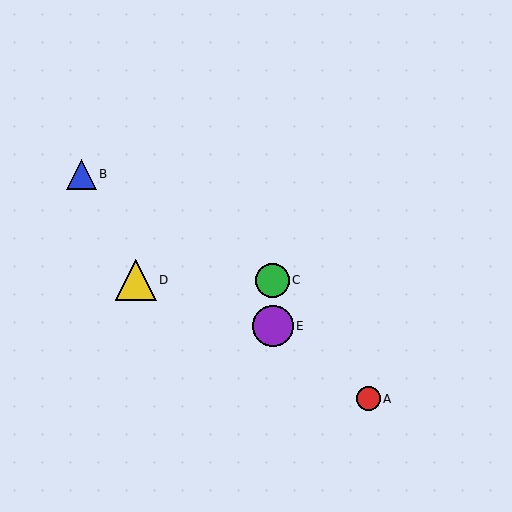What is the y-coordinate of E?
Object E is at y≈326.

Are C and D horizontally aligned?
Yes, both are at y≈280.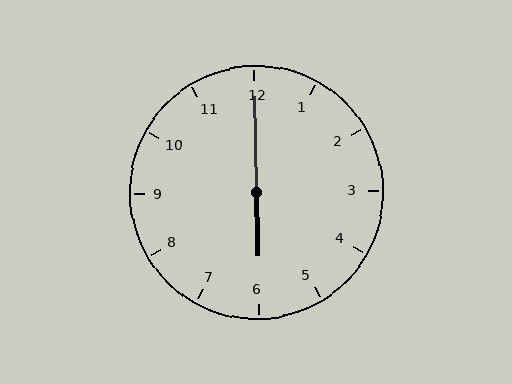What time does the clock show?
6:00.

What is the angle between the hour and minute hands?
Approximately 180 degrees.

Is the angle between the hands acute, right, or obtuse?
It is obtuse.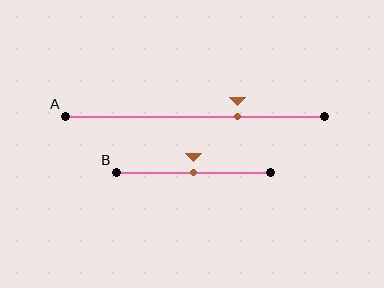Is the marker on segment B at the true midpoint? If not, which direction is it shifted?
Yes, the marker on segment B is at the true midpoint.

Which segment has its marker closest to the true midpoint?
Segment B has its marker closest to the true midpoint.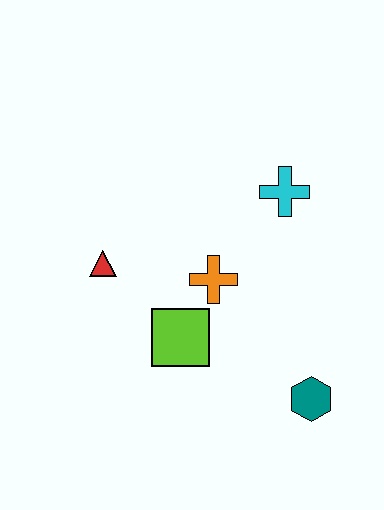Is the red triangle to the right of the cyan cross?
No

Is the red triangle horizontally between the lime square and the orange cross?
No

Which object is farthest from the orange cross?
The teal hexagon is farthest from the orange cross.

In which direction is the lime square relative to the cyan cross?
The lime square is below the cyan cross.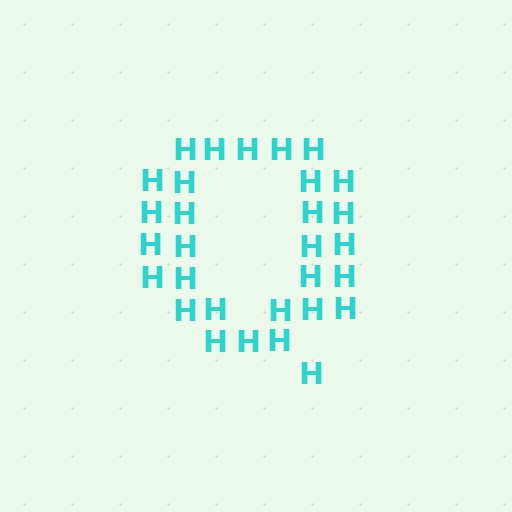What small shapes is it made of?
It is made of small letter H's.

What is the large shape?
The large shape is the letter Q.